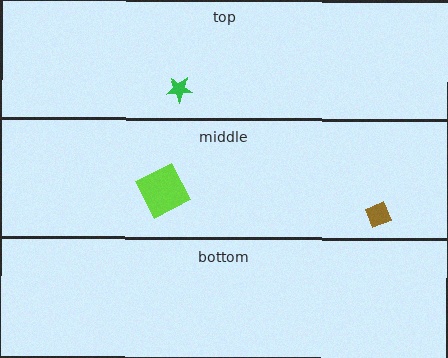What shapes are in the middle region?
The brown diamond, the lime square.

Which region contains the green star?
The top region.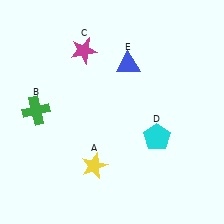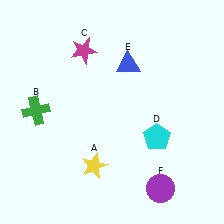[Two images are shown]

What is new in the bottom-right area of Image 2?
A purple circle (F) was added in the bottom-right area of Image 2.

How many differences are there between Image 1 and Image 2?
There is 1 difference between the two images.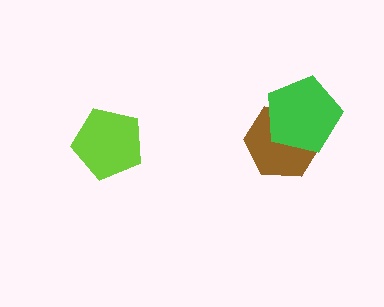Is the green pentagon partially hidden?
No, no other shape covers it.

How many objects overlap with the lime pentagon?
0 objects overlap with the lime pentagon.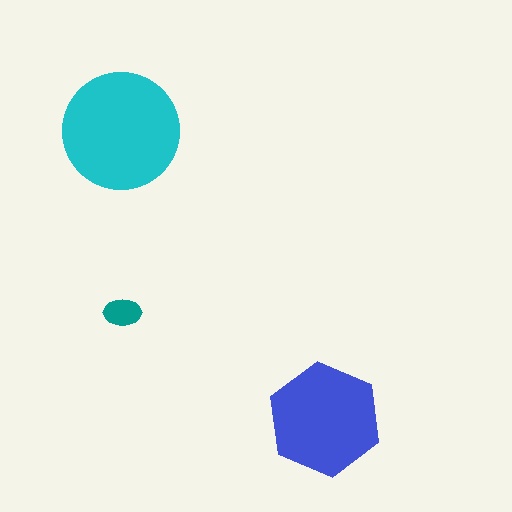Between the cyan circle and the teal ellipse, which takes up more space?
The cyan circle.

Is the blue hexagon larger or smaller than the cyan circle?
Smaller.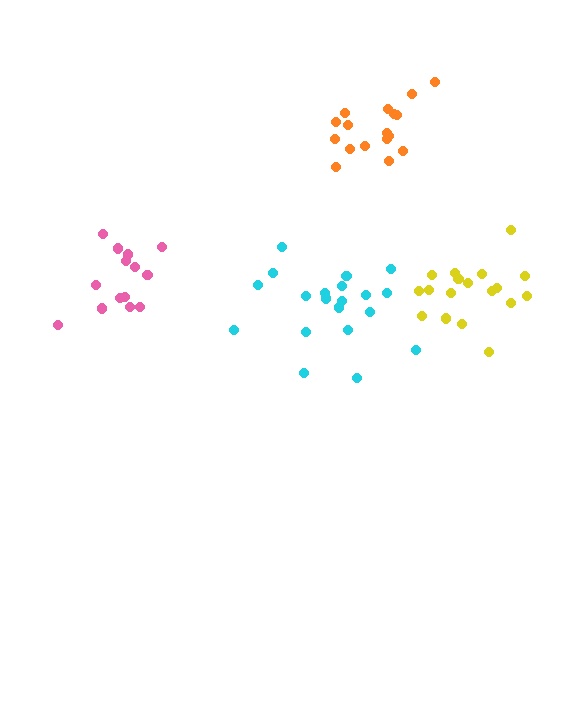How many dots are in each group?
Group 1: 14 dots, Group 2: 18 dots, Group 3: 18 dots, Group 4: 20 dots (70 total).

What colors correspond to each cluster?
The clusters are colored: pink, orange, yellow, cyan.